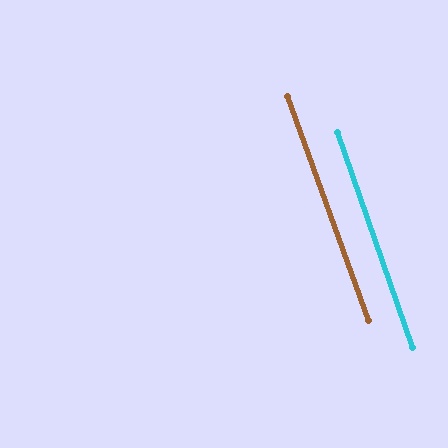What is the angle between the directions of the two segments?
Approximately 1 degree.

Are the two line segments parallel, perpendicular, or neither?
Parallel — their directions differ by only 0.5°.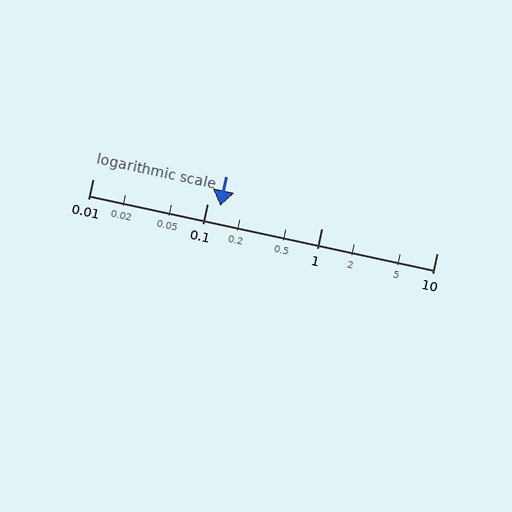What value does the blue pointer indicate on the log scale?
The pointer indicates approximately 0.13.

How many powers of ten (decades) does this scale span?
The scale spans 3 decades, from 0.01 to 10.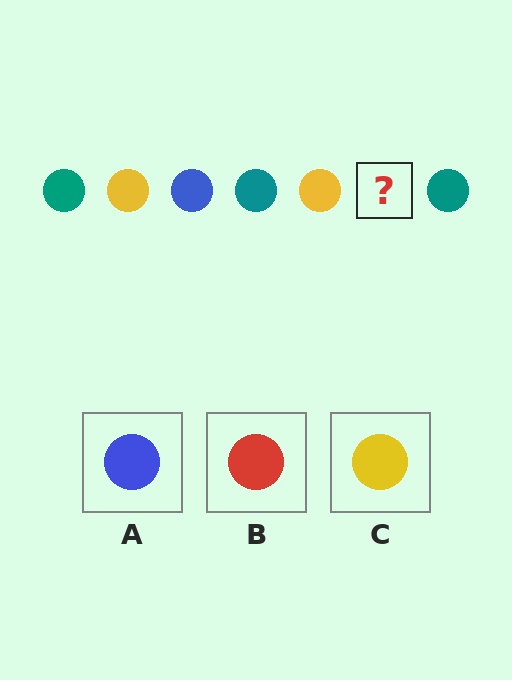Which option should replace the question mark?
Option A.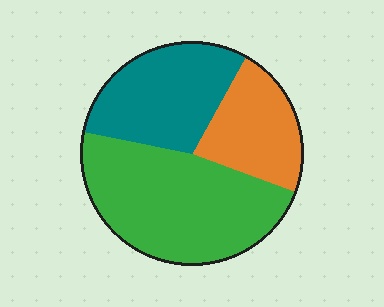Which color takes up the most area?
Green, at roughly 45%.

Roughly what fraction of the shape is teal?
Teal covers around 30% of the shape.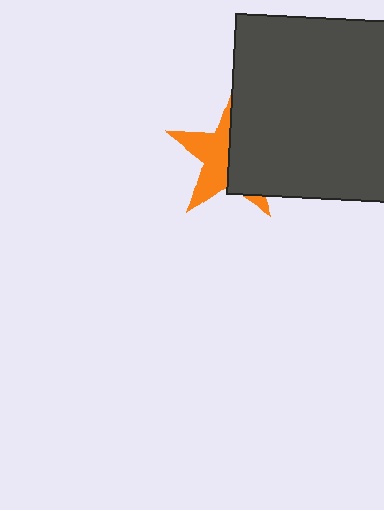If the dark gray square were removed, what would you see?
You would see the complete orange star.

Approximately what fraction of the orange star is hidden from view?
Roughly 51% of the orange star is hidden behind the dark gray square.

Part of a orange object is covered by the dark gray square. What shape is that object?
It is a star.